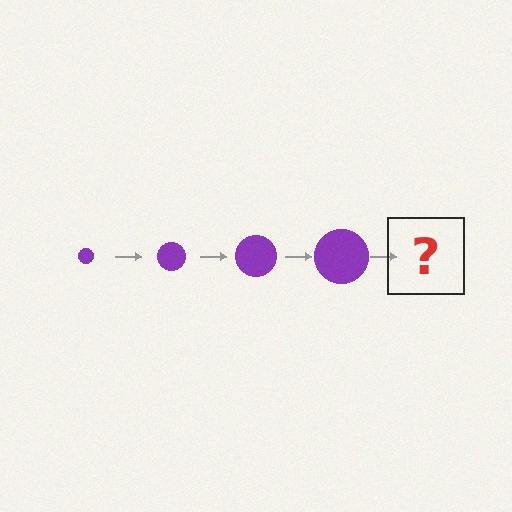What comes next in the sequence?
The next element should be a purple circle, larger than the previous one.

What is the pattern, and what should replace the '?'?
The pattern is that the circle gets progressively larger each step. The '?' should be a purple circle, larger than the previous one.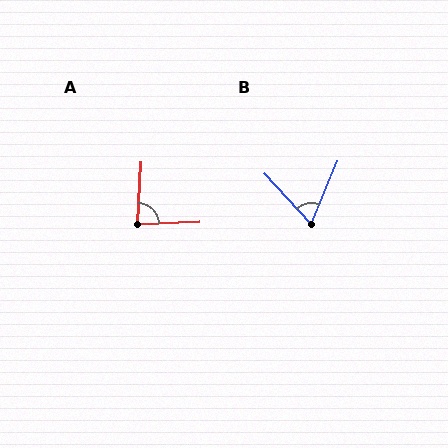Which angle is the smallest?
B, at approximately 65 degrees.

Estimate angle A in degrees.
Approximately 84 degrees.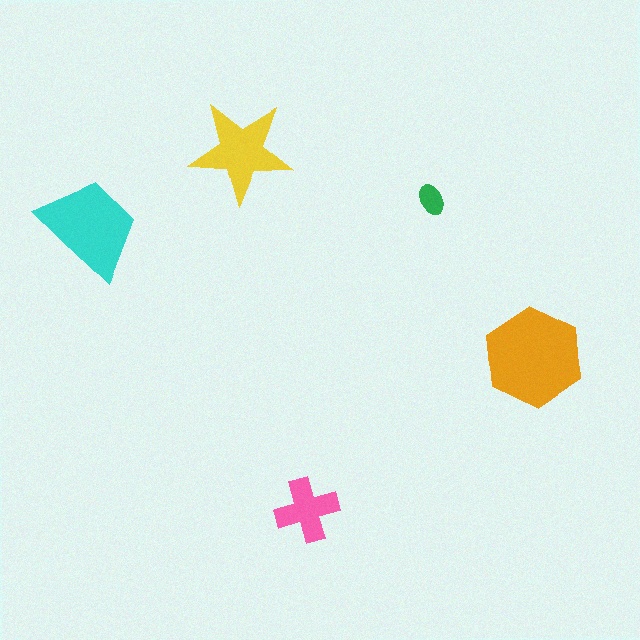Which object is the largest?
The orange hexagon.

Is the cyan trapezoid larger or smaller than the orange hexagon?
Smaller.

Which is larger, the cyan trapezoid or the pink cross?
The cyan trapezoid.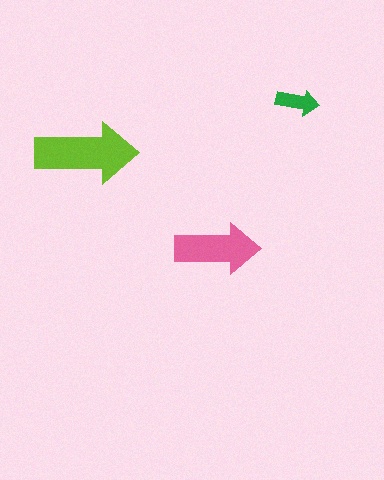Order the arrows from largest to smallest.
the lime one, the pink one, the green one.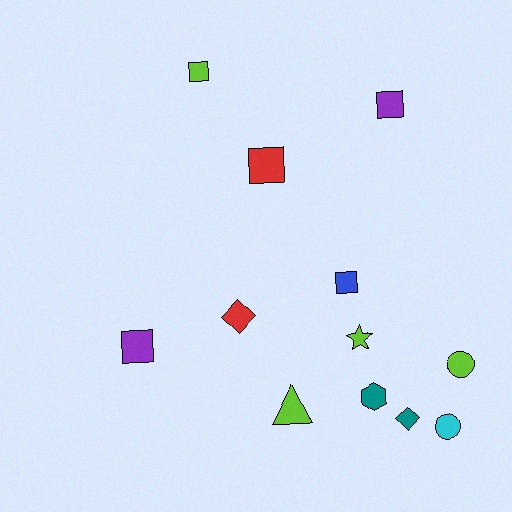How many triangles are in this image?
There is 1 triangle.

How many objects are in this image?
There are 12 objects.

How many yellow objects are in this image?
There are no yellow objects.